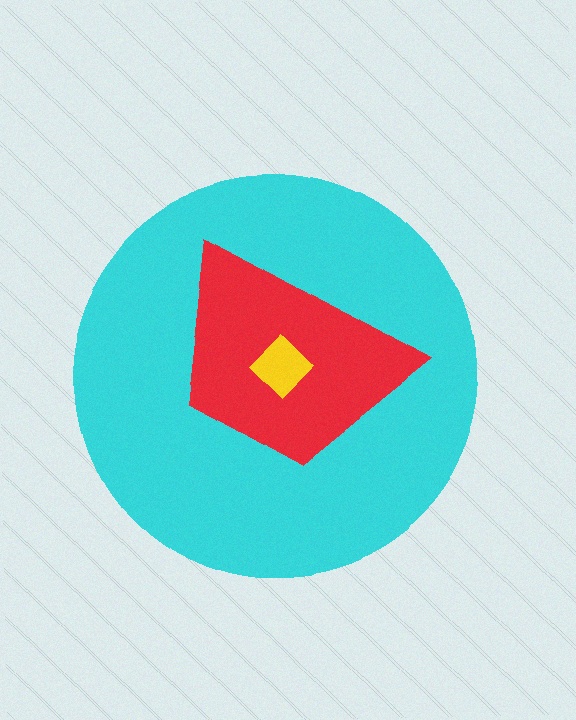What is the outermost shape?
The cyan circle.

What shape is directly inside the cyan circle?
The red trapezoid.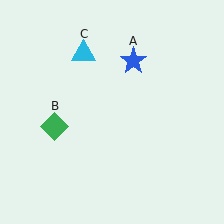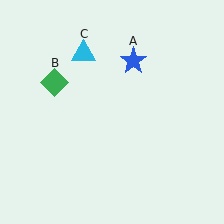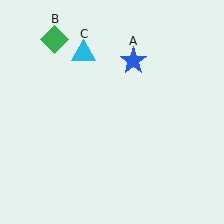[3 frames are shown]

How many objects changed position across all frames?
1 object changed position: green diamond (object B).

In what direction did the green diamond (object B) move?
The green diamond (object B) moved up.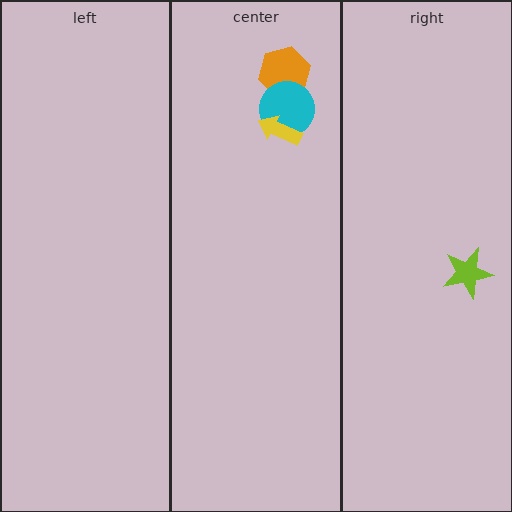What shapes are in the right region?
The lime star.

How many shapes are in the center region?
3.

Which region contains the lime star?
The right region.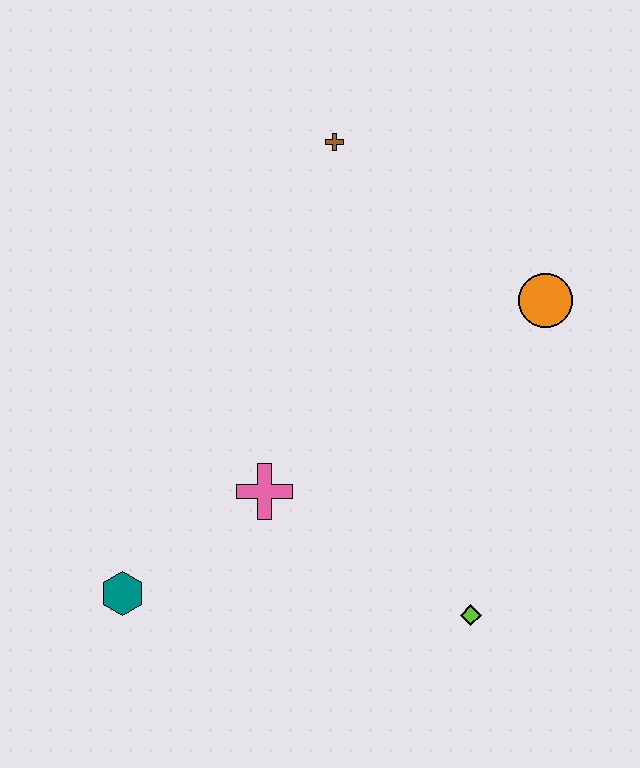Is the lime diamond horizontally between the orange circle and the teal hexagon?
Yes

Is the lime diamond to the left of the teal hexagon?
No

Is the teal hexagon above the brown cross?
No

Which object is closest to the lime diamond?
The pink cross is closest to the lime diamond.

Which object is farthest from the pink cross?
The brown cross is farthest from the pink cross.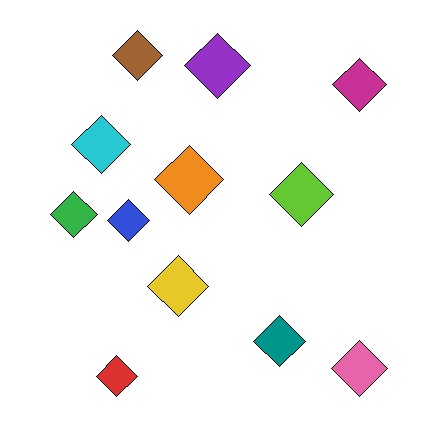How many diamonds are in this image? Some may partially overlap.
There are 12 diamonds.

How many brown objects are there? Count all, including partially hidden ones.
There is 1 brown object.